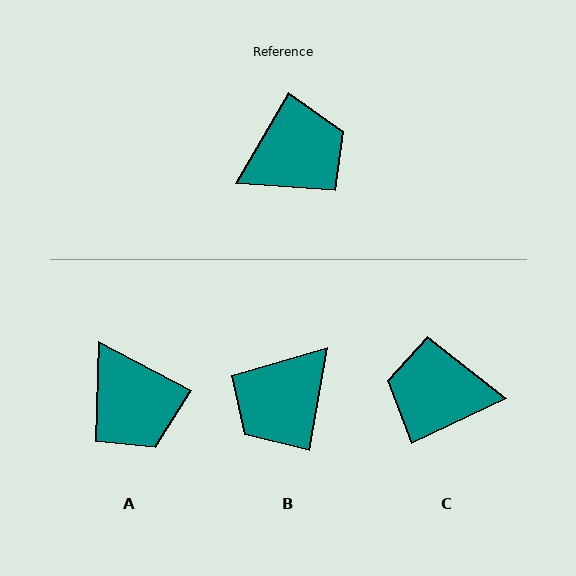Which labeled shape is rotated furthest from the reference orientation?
B, about 160 degrees away.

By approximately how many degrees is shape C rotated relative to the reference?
Approximately 146 degrees counter-clockwise.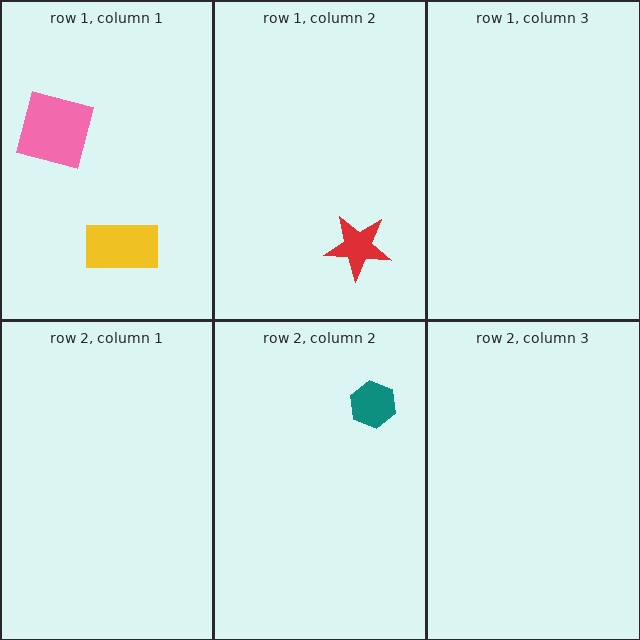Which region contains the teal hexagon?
The row 2, column 2 region.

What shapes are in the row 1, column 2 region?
The red star.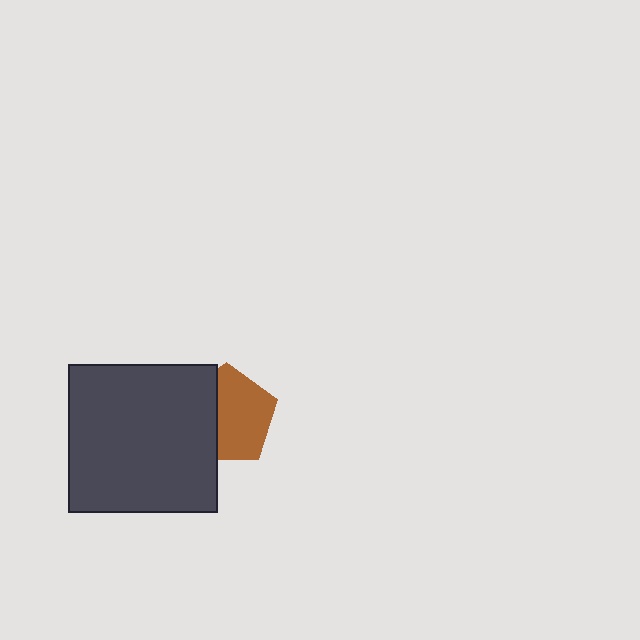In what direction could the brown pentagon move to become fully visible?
The brown pentagon could move right. That would shift it out from behind the dark gray square entirely.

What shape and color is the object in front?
The object in front is a dark gray square.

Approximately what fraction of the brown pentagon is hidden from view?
Roughly 37% of the brown pentagon is hidden behind the dark gray square.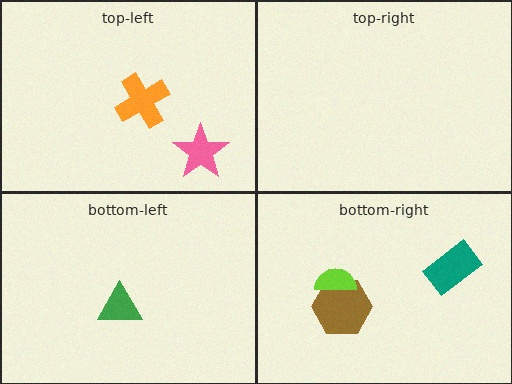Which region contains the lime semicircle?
The bottom-right region.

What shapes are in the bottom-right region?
The brown hexagon, the teal rectangle, the lime semicircle.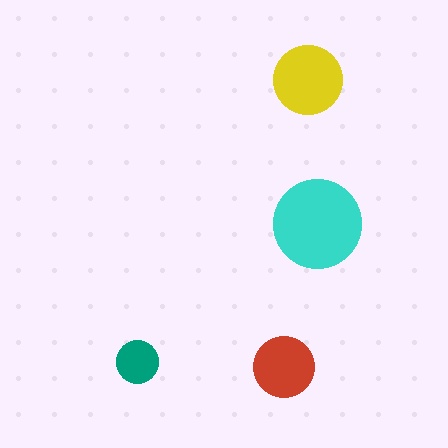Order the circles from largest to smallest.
the cyan one, the yellow one, the red one, the teal one.